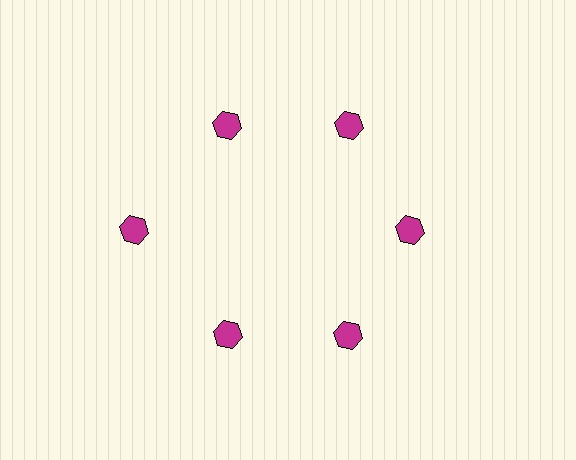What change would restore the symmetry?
The symmetry would be restored by moving it inward, back onto the ring so that all 6 hexagons sit at equal angles and equal distance from the center.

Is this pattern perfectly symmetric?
No. The 6 magenta hexagons are arranged in a ring, but one element near the 9 o'clock position is pushed outward from the center, breaking the 6-fold rotational symmetry.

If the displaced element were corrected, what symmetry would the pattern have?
It would have 6-fold rotational symmetry — the pattern would map onto itself every 60 degrees.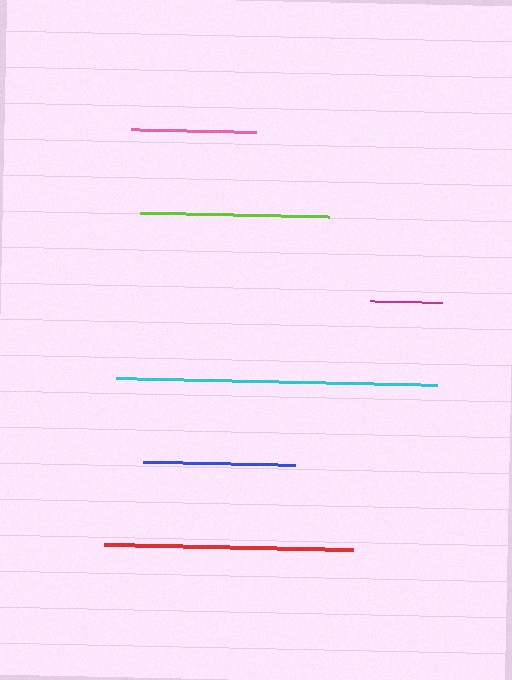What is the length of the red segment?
The red segment is approximately 249 pixels long.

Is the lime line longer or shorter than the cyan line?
The cyan line is longer than the lime line.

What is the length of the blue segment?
The blue segment is approximately 152 pixels long.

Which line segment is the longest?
The cyan line is the longest at approximately 322 pixels.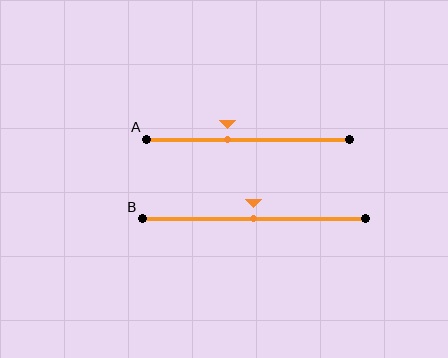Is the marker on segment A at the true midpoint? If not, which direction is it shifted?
No, the marker on segment A is shifted to the left by about 10% of the segment length.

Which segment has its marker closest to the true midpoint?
Segment B has its marker closest to the true midpoint.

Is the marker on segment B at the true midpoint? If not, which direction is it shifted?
Yes, the marker on segment B is at the true midpoint.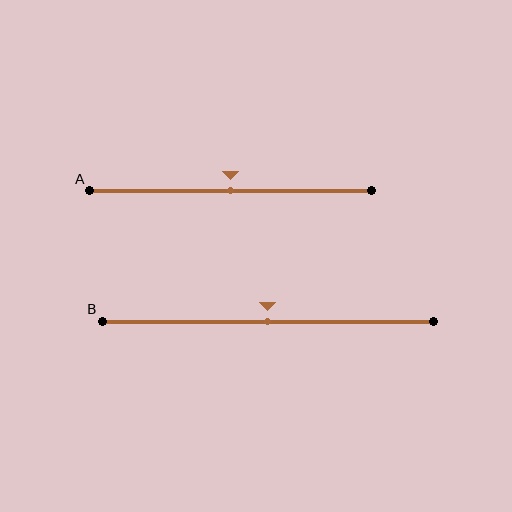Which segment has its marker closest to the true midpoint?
Segment A has its marker closest to the true midpoint.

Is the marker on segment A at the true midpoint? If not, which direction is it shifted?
Yes, the marker on segment A is at the true midpoint.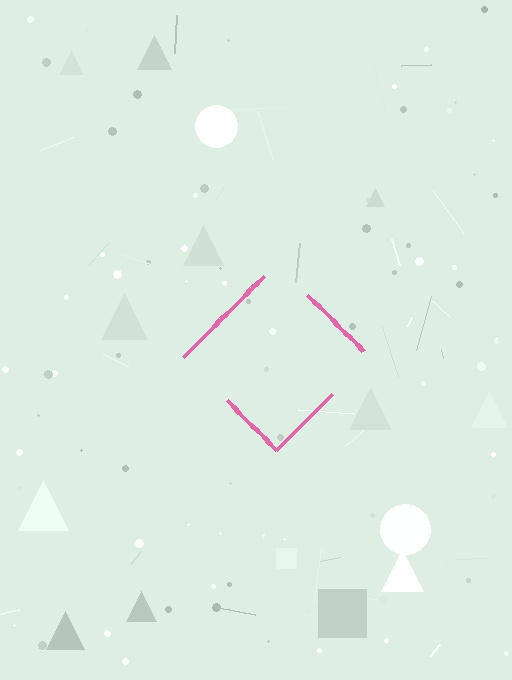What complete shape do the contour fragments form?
The contour fragments form a diamond.